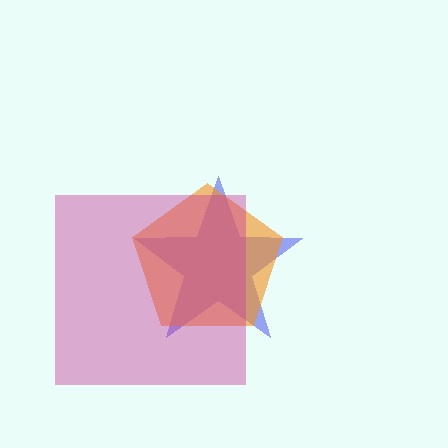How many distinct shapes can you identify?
There are 3 distinct shapes: a blue star, an orange pentagon, a magenta square.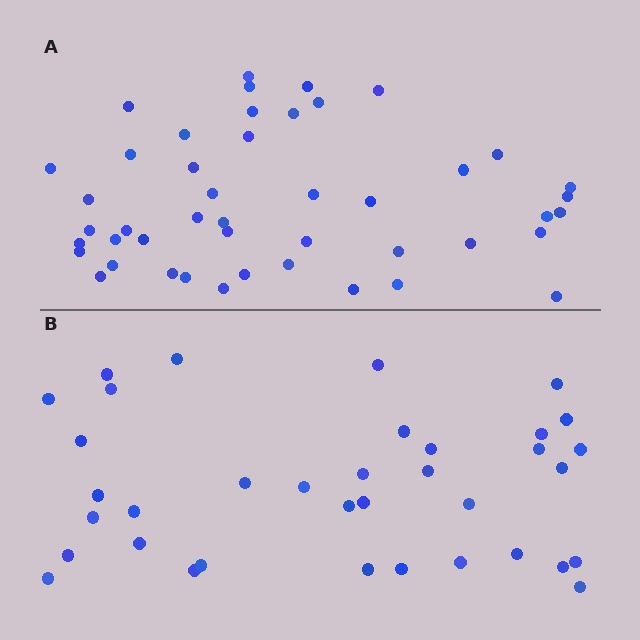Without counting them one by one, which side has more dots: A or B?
Region A (the top region) has more dots.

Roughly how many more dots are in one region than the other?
Region A has roughly 10 or so more dots than region B.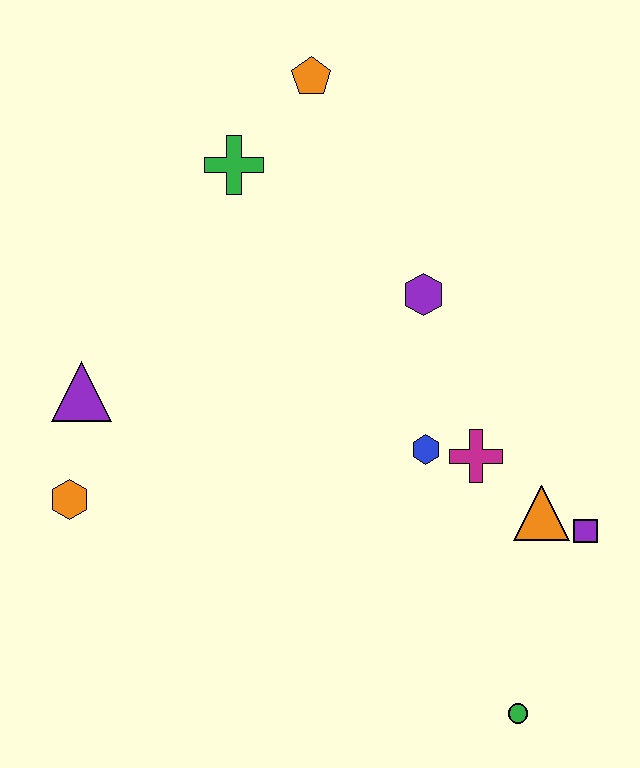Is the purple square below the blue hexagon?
Yes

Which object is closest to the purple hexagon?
The blue hexagon is closest to the purple hexagon.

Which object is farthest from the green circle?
The orange pentagon is farthest from the green circle.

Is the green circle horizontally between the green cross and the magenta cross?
No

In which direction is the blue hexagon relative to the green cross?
The blue hexagon is below the green cross.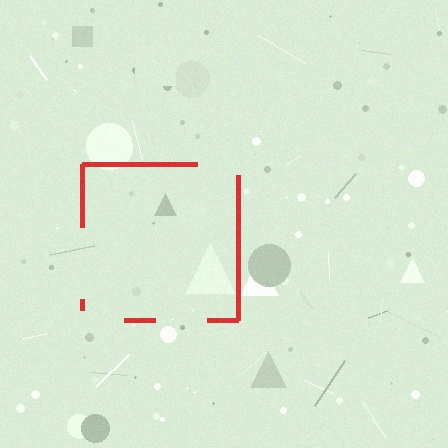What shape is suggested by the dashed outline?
The dashed outline suggests a square.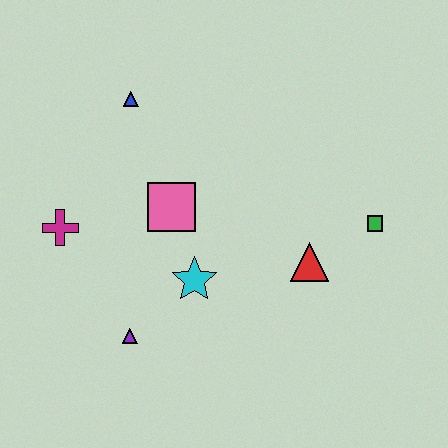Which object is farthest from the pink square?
The green square is farthest from the pink square.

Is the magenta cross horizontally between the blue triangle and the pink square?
No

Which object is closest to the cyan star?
The pink square is closest to the cyan star.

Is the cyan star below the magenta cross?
Yes